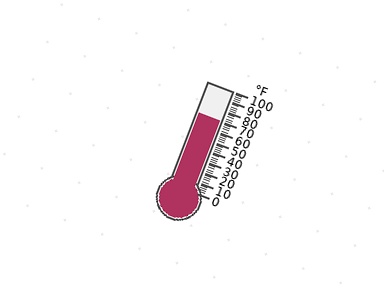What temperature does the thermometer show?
The thermometer shows approximately 70°F.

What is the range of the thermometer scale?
The thermometer scale ranges from 0°F to 100°F.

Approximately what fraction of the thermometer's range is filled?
The thermometer is filled to approximately 70% of its range.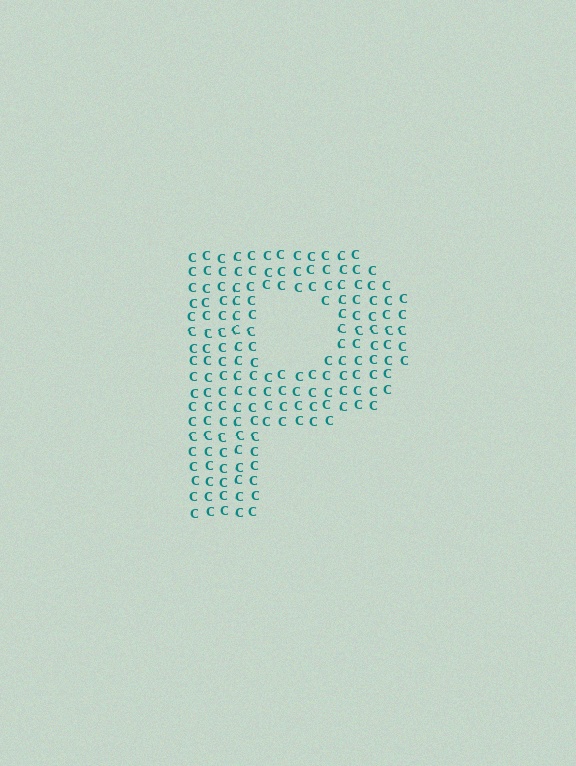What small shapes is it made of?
It is made of small letter C's.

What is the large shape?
The large shape is the letter P.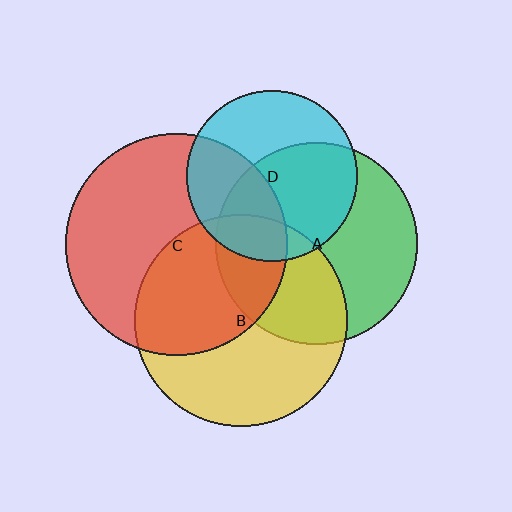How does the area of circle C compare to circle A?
Approximately 1.2 times.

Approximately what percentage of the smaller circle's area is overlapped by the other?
Approximately 55%.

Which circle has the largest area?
Circle C (red).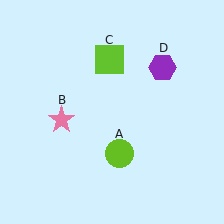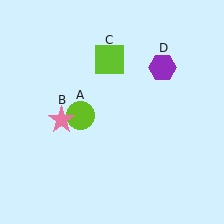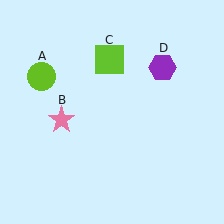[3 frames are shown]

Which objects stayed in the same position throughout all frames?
Pink star (object B) and lime square (object C) and purple hexagon (object D) remained stationary.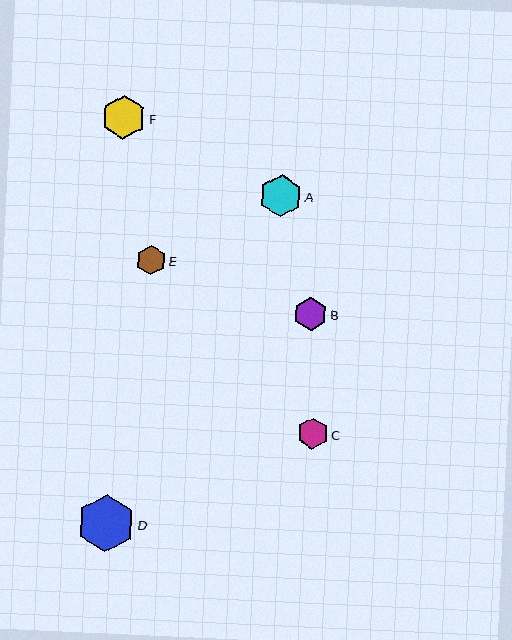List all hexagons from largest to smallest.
From largest to smallest: D, F, A, B, C, E.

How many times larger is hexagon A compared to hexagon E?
Hexagon A is approximately 1.4 times the size of hexagon E.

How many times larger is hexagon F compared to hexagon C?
Hexagon F is approximately 1.4 times the size of hexagon C.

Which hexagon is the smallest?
Hexagon E is the smallest with a size of approximately 30 pixels.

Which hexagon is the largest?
Hexagon D is the largest with a size of approximately 58 pixels.